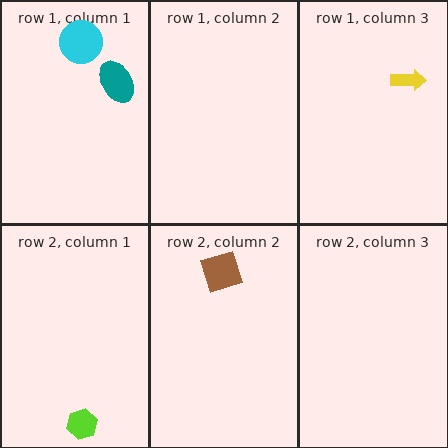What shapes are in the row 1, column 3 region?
The yellow arrow.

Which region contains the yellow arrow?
The row 1, column 3 region.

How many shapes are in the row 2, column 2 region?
1.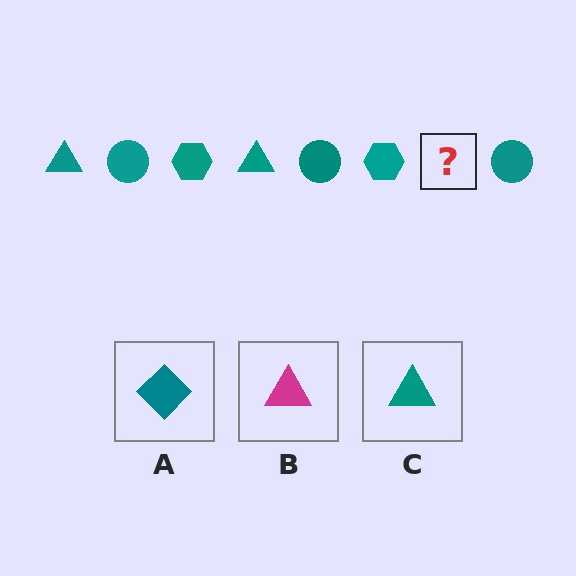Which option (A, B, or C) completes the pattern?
C.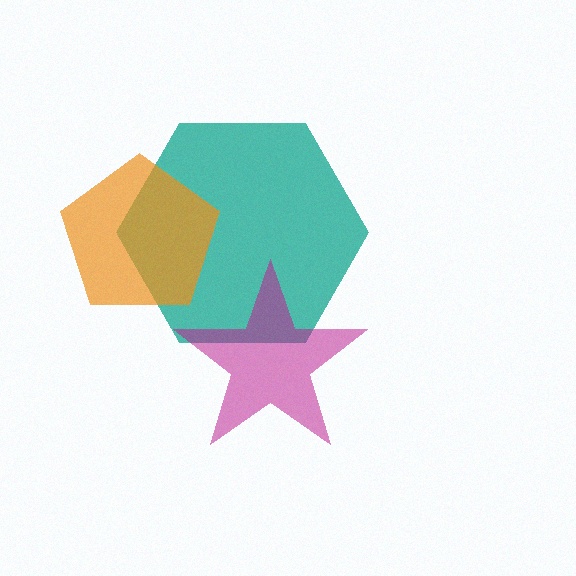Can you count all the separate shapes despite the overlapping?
Yes, there are 3 separate shapes.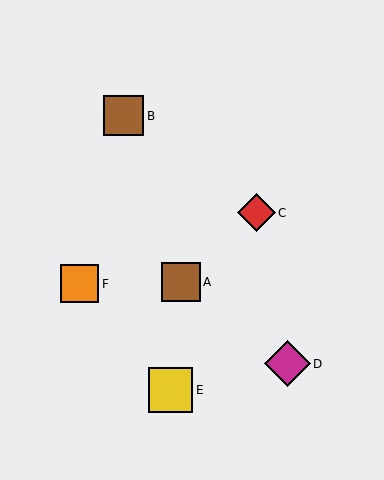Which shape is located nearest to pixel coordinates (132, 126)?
The brown square (labeled B) at (124, 116) is nearest to that location.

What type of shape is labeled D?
Shape D is a magenta diamond.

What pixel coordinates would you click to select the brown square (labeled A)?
Click at (181, 282) to select the brown square A.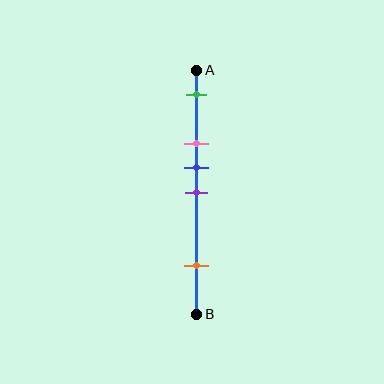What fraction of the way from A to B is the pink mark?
The pink mark is approximately 30% (0.3) of the way from A to B.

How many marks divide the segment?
There are 5 marks dividing the segment.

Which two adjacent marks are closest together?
The blue and purple marks are the closest adjacent pair.